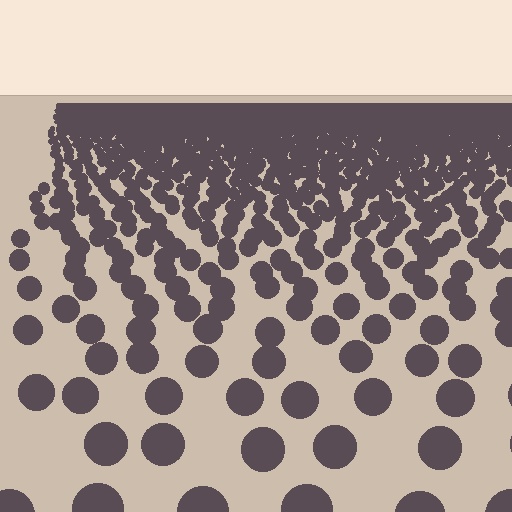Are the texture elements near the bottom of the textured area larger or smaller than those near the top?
Larger. Near the bottom, elements are closer to the viewer and appear at a bigger on-screen size.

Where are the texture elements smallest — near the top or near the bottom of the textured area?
Near the top.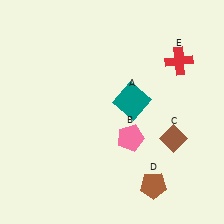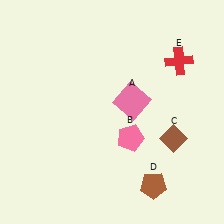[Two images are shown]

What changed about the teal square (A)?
In Image 1, A is teal. In Image 2, it changed to pink.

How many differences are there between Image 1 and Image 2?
There is 1 difference between the two images.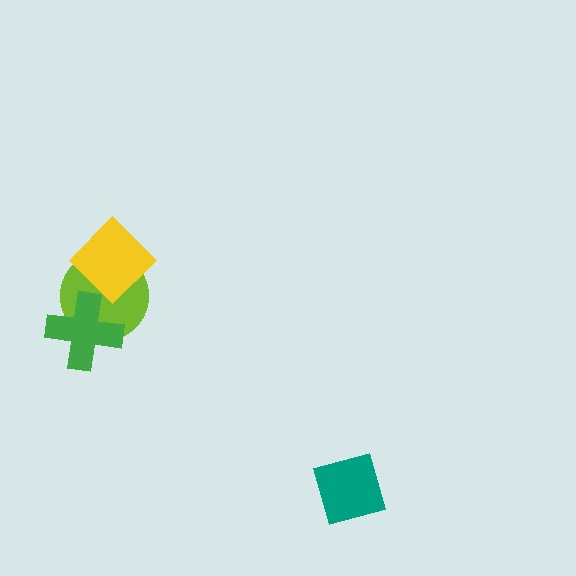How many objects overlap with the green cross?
1 object overlaps with the green cross.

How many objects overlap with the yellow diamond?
1 object overlaps with the yellow diamond.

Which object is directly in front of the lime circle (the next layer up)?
The yellow diamond is directly in front of the lime circle.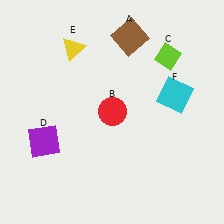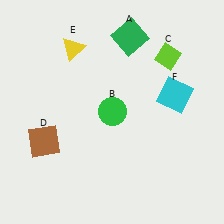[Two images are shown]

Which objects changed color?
A changed from brown to green. B changed from red to green. D changed from purple to brown.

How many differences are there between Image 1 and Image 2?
There are 3 differences between the two images.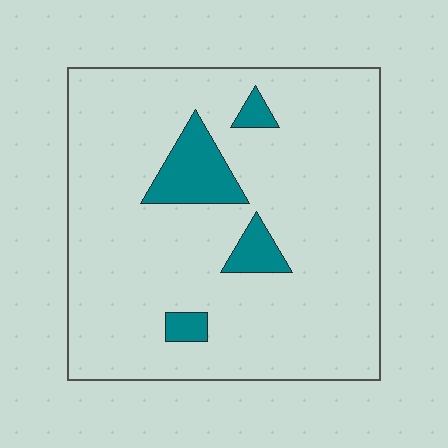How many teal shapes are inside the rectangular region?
4.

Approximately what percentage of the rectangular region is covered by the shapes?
Approximately 10%.